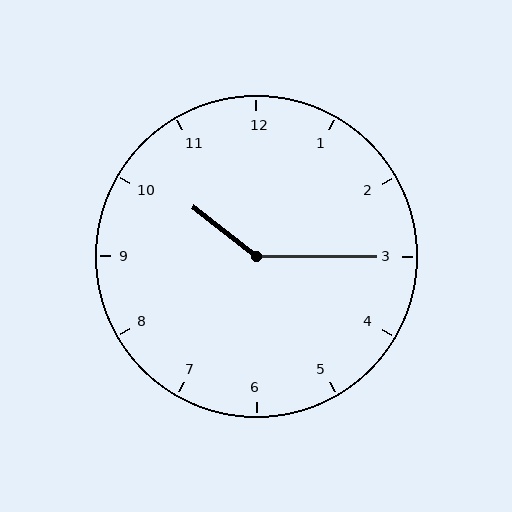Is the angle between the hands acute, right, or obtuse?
It is obtuse.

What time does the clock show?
10:15.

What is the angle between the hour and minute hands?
Approximately 142 degrees.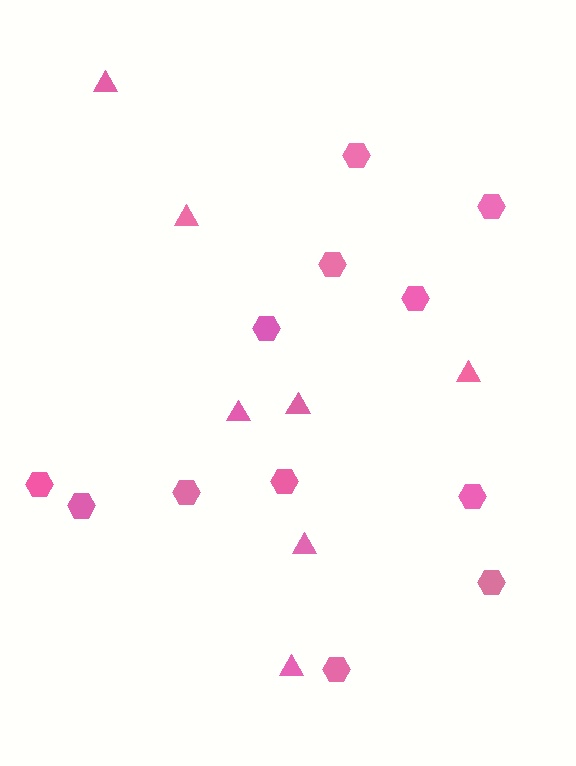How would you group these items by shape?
There are 2 groups: one group of triangles (7) and one group of hexagons (12).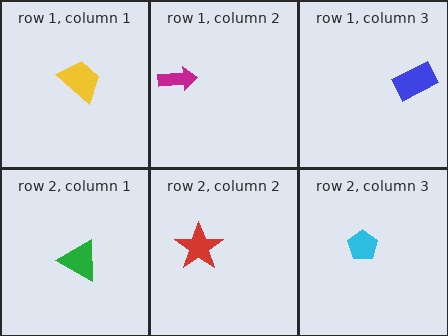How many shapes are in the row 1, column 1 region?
1.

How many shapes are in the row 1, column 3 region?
1.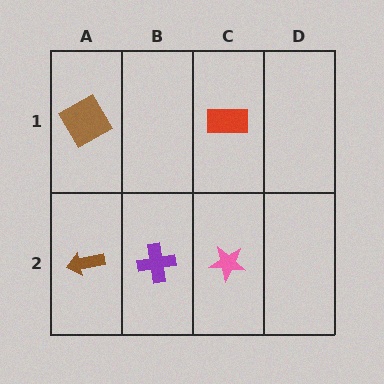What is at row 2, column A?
A brown arrow.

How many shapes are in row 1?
2 shapes.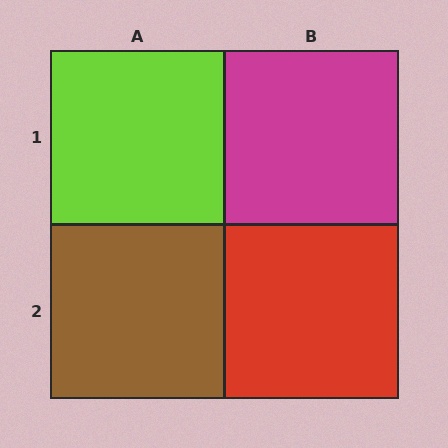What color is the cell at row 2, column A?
Brown.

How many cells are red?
1 cell is red.